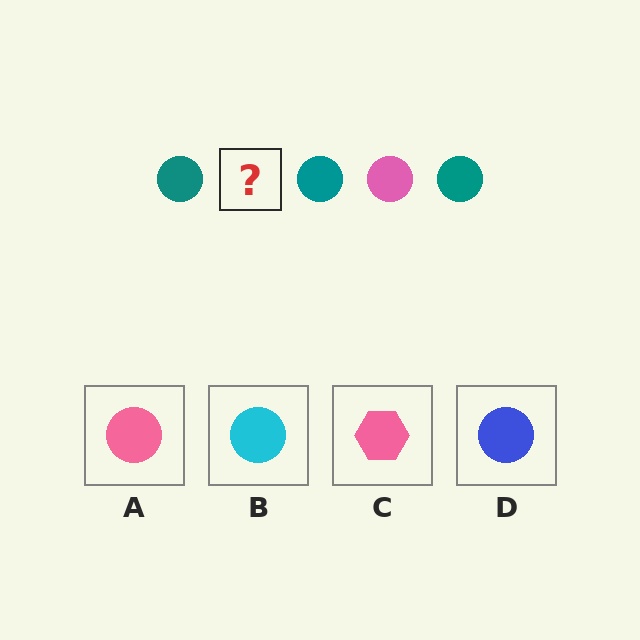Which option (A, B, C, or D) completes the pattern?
A.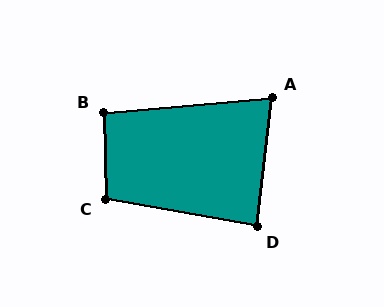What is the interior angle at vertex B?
Approximately 93 degrees (approximately right).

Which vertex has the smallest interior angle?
A, at approximately 78 degrees.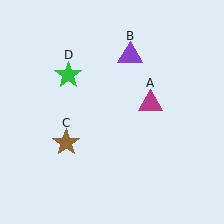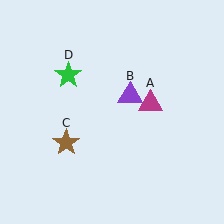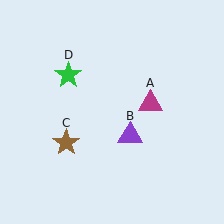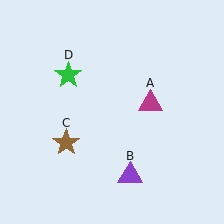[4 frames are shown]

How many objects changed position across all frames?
1 object changed position: purple triangle (object B).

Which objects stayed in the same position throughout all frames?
Magenta triangle (object A) and brown star (object C) and green star (object D) remained stationary.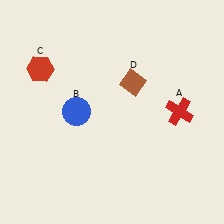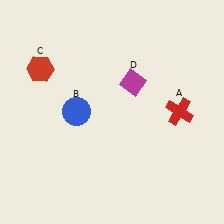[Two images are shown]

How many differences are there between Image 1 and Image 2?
There is 1 difference between the two images.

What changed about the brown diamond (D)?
In Image 1, D is brown. In Image 2, it changed to magenta.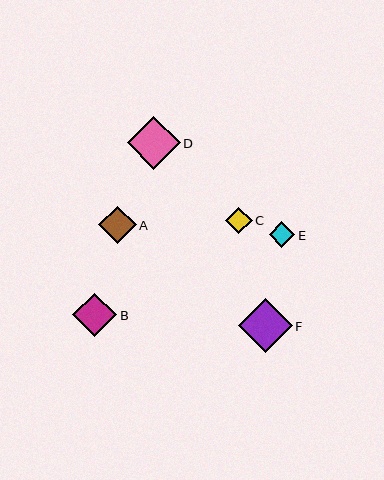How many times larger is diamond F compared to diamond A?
Diamond F is approximately 1.4 times the size of diamond A.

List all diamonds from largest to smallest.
From largest to smallest: F, D, B, A, C, E.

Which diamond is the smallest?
Diamond E is the smallest with a size of approximately 25 pixels.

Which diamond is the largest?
Diamond F is the largest with a size of approximately 53 pixels.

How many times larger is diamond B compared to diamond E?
Diamond B is approximately 1.7 times the size of diamond E.